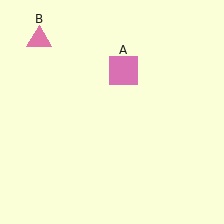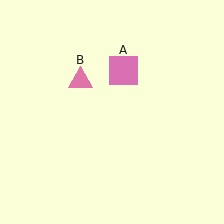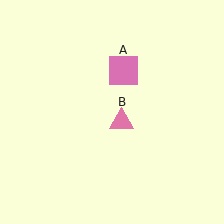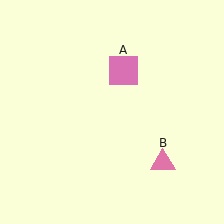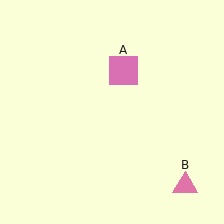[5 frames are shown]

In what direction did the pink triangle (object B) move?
The pink triangle (object B) moved down and to the right.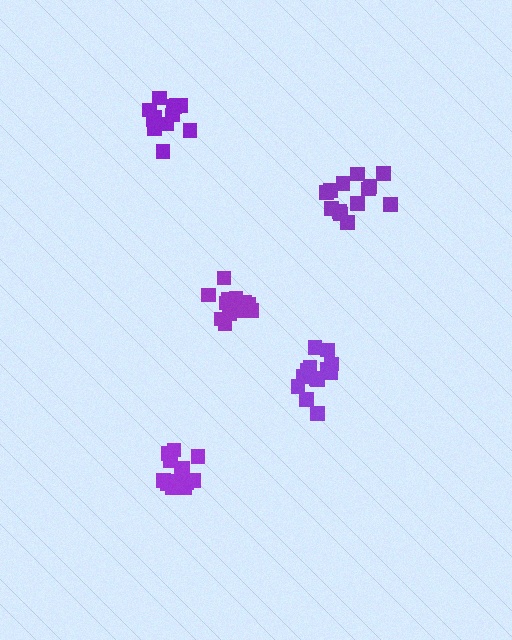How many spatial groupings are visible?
There are 5 spatial groupings.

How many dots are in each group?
Group 1: 13 dots, Group 2: 13 dots, Group 3: 12 dots, Group 4: 13 dots, Group 5: 13 dots (64 total).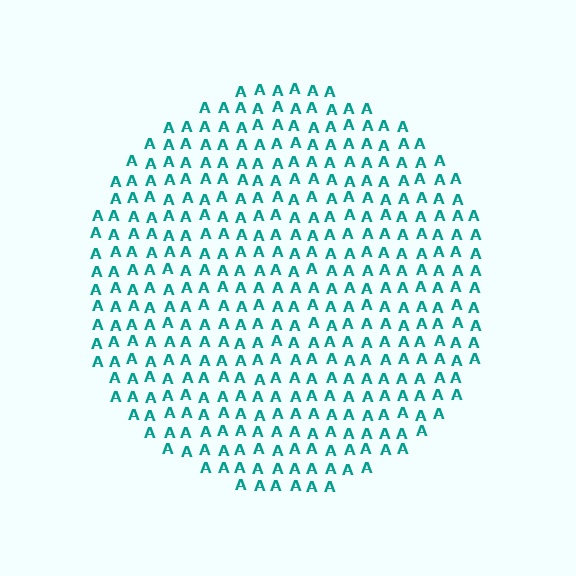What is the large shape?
The large shape is a circle.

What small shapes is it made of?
It is made of small letter A's.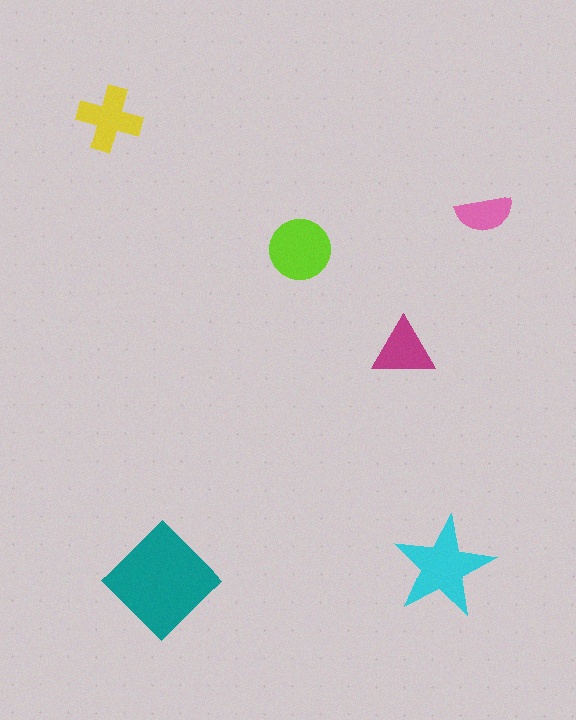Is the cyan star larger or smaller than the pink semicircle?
Larger.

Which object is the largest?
The teal diamond.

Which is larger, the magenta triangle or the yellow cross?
The yellow cross.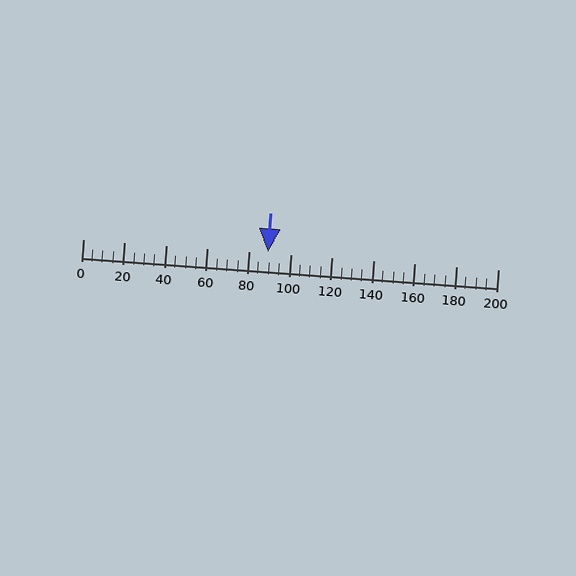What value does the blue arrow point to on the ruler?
The blue arrow points to approximately 89.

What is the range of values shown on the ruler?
The ruler shows values from 0 to 200.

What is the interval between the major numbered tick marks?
The major tick marks are spaced 20 units apart.